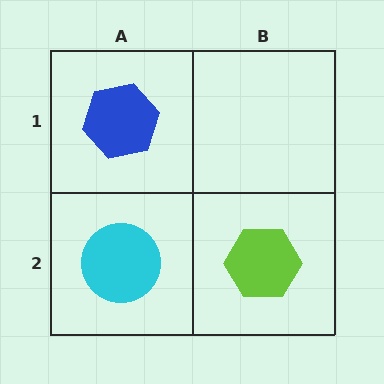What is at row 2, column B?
A lime hexagon.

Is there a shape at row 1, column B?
No, that cell is empty.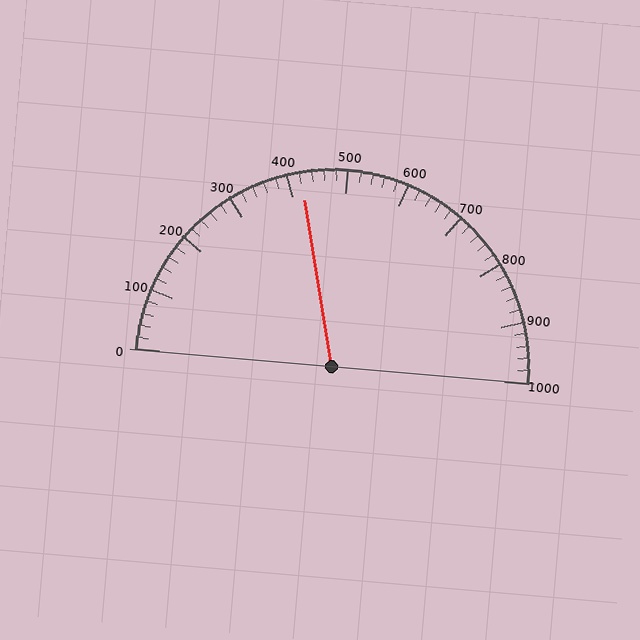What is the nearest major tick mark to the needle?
The nearest major tick mark is 400.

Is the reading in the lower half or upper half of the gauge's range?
The reading is in the lower half of the range (0 to 1000).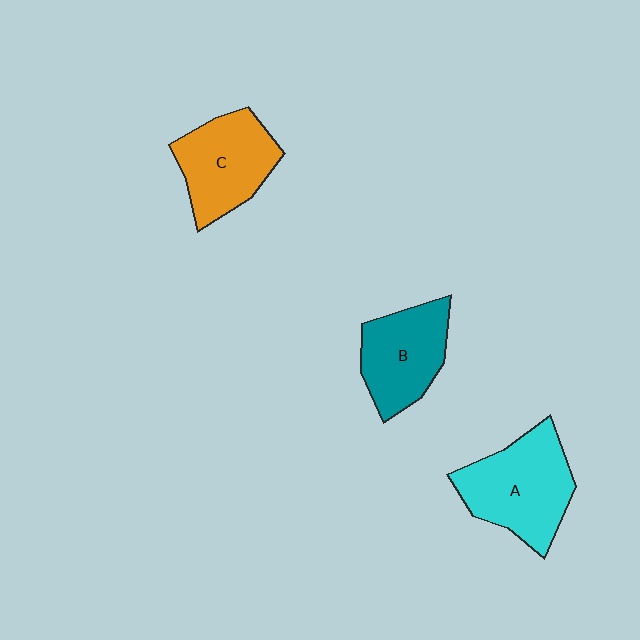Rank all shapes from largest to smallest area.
From largest to smallest: A (cyan), C (orange), B (teal).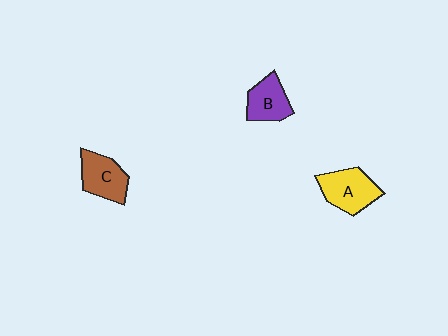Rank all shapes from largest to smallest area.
From largest to smallest: A (yellow), C (brown), B (purple).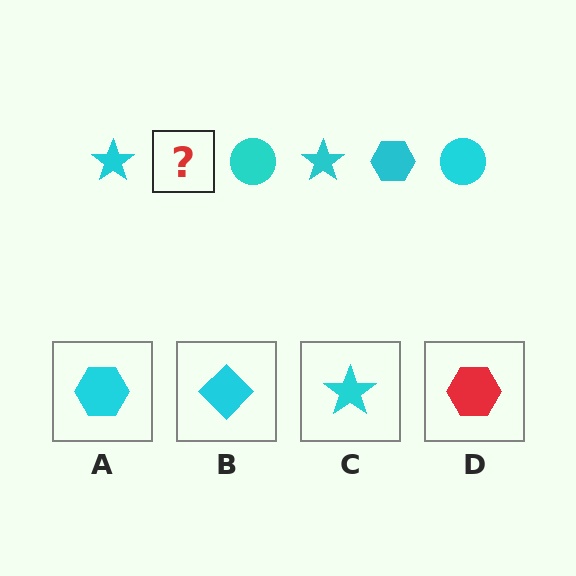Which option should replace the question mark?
Option A.